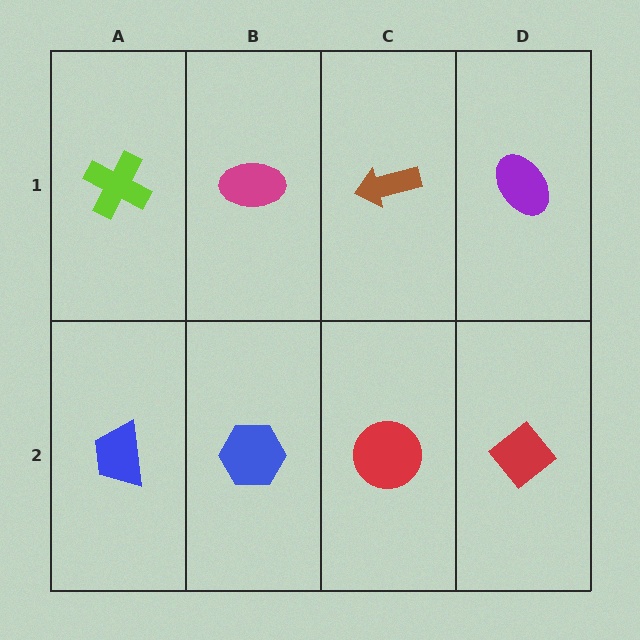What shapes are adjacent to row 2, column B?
A magenta ellipse (row 1, column B), a blue trapezoid (row 2, column A), a red circle (row 2, column C).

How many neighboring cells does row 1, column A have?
2.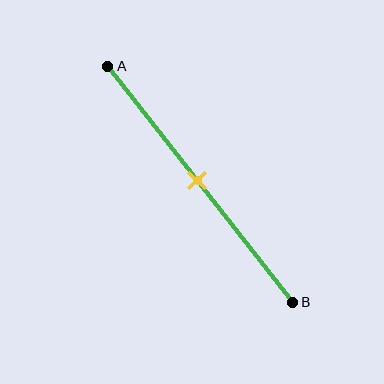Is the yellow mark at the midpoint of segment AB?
Yes, the mark is approximately at the midpoint.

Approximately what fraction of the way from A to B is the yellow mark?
The yellow mark is approximately 50% of the way from A to B.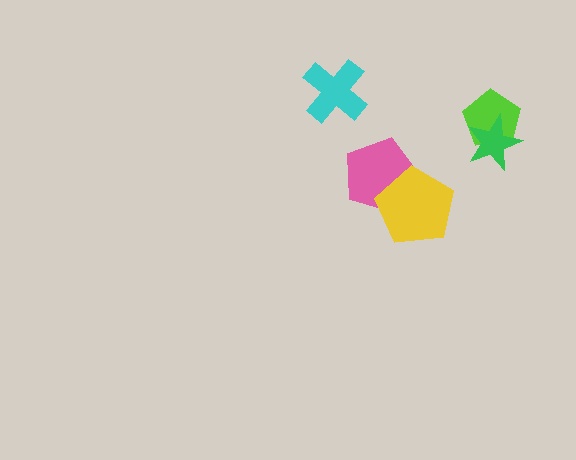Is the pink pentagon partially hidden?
Yes, it is partially covered by another shape.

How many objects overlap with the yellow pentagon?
1 object overlaps with the yellow pentagon.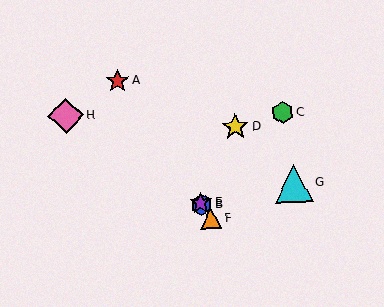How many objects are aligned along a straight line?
4 objects (A, B, E, F) are aligned along a straight line.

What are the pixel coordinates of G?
Object G is at (294, 183).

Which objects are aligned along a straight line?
Objects A, B, E, F are aligned along a straight line.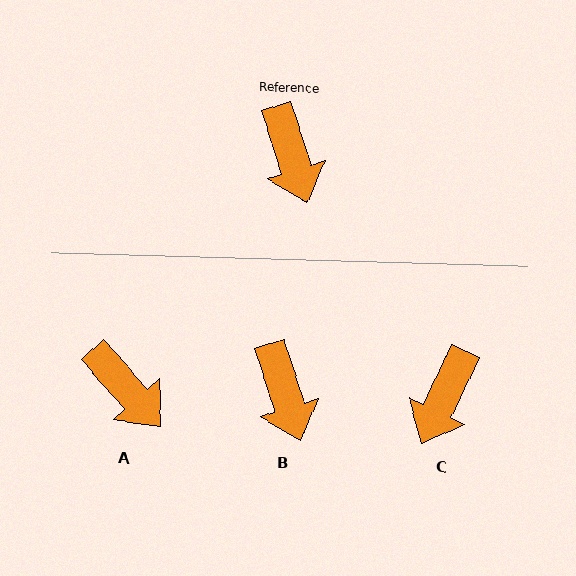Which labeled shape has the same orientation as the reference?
B.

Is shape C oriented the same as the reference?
No, it is off by about 43 degrees.